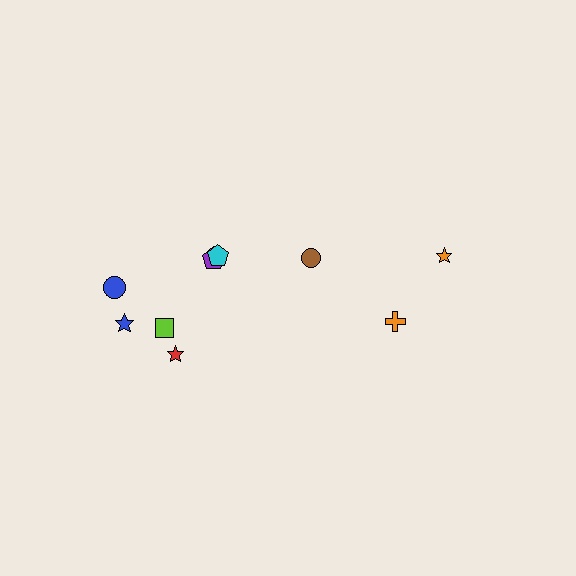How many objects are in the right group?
There are 3 objects.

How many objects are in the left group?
There are 6 objects.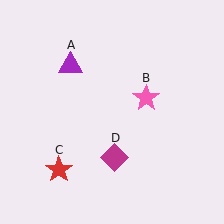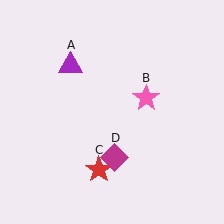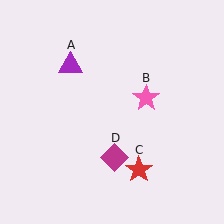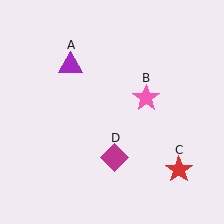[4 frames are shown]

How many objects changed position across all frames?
1 object changed position: red star (object C).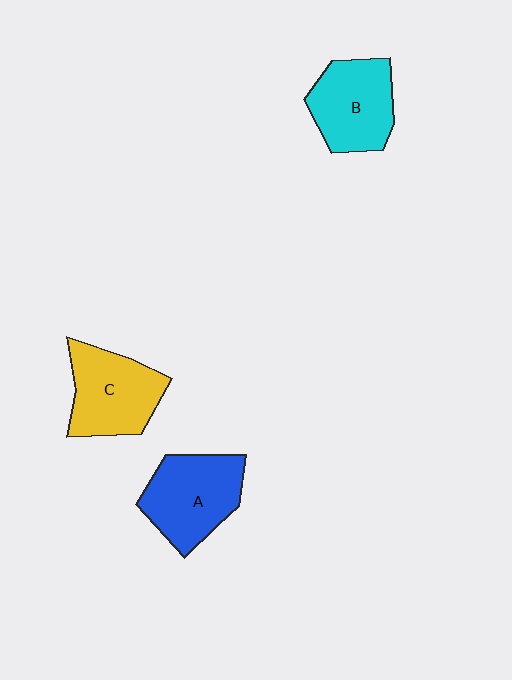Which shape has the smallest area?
Shape B (cyan).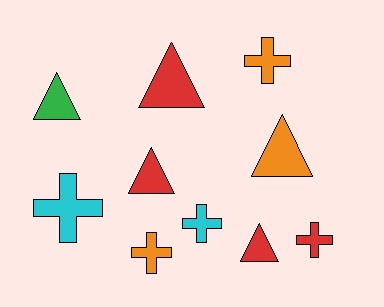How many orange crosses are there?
There are 2 orange crosses.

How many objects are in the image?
There are 10 objects.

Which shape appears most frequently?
Cross, with 5 objects.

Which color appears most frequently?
Red, with 4 objects.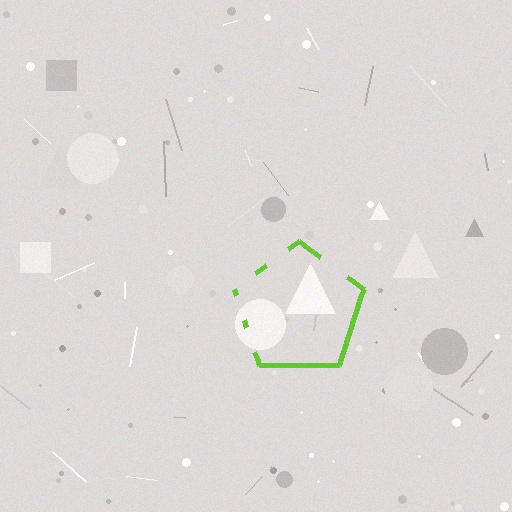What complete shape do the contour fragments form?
The contour fragments form a pentagon.